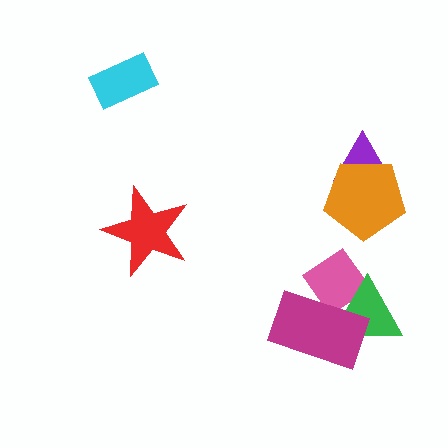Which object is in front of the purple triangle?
The orange pentagon is in front of the purple triangle.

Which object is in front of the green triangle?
The magenta rectangle is in front of the green triangle.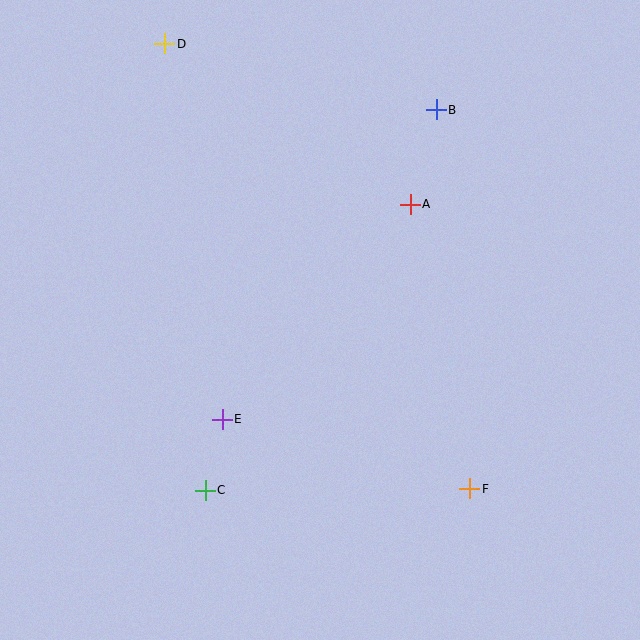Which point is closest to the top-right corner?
Point B is closest to the top-right corner.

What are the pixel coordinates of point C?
Point C is at (205, 490).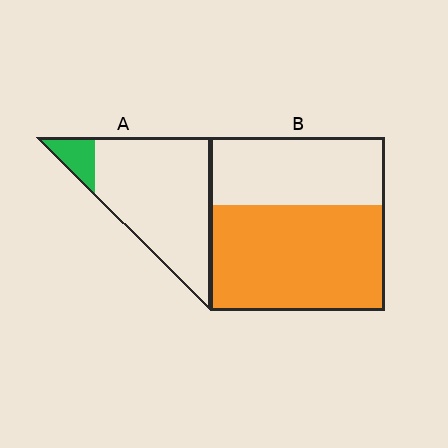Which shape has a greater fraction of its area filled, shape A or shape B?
Shape B.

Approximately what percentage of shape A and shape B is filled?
A is approximately 10% and B is approximately 60%.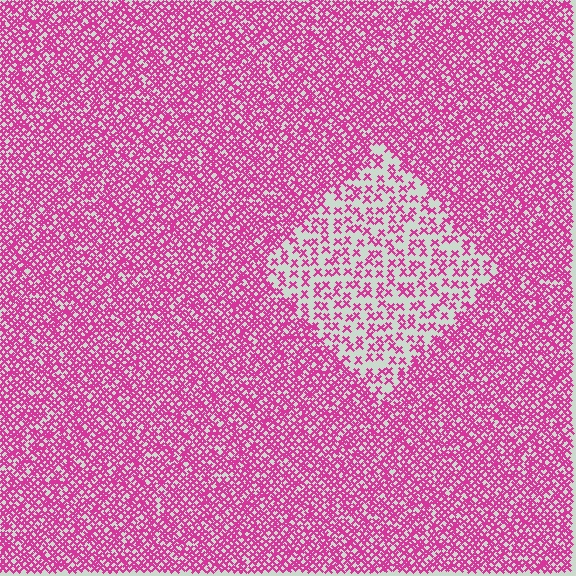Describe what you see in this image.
The image contains small magenta elements arranged at two different densities. A diamond-shaped region is visible where the elements are less densely packed than the surrounding area.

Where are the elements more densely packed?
The elements are more densely packed outside the diamond boundary.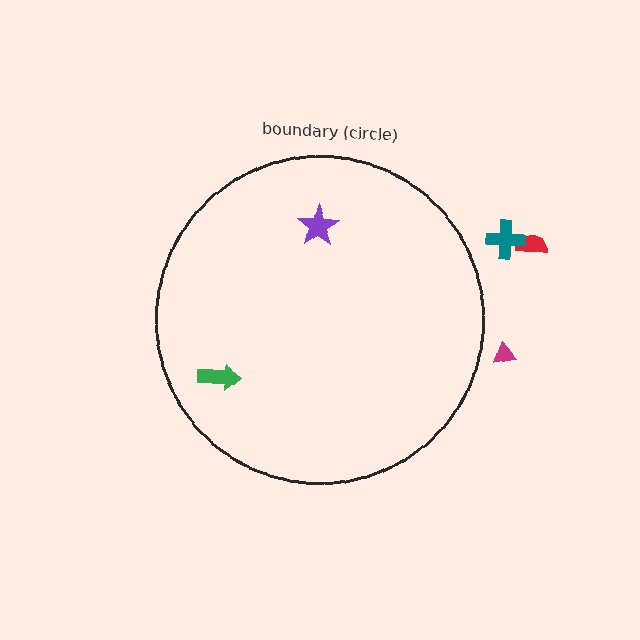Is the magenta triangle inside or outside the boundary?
Outside.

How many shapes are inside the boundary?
2 inside, 3 outside.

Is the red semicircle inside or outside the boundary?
Outside.